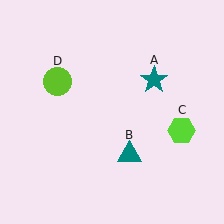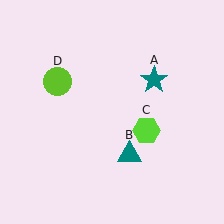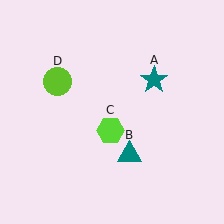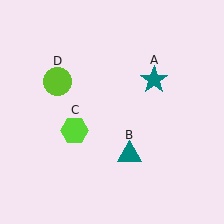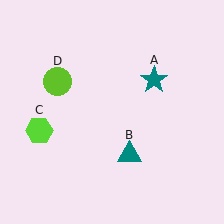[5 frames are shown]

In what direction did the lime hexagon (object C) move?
The lime hexagon (object C) moved left.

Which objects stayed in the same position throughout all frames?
Teal star (object A) and teal triangle (object B) and lime circle (object D) remained stationary.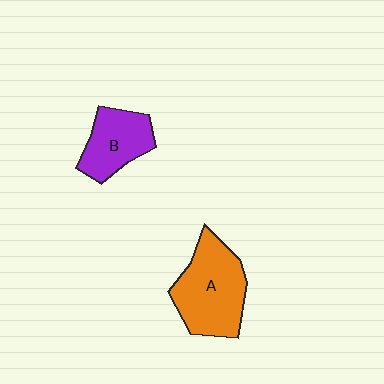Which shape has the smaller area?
Shape B (purple).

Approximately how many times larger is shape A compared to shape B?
Approximately 1.5 times.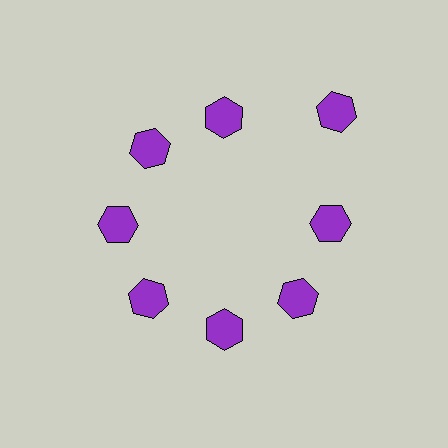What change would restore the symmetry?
The symmetry would be restored by moving it inward, back onto the ring so that all 8 hexagons sit at equal angles and equal distance from the center.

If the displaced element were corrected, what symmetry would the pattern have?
It would have 8-fold rotational symmetry — the pattern would map onto itself every 45 degrees.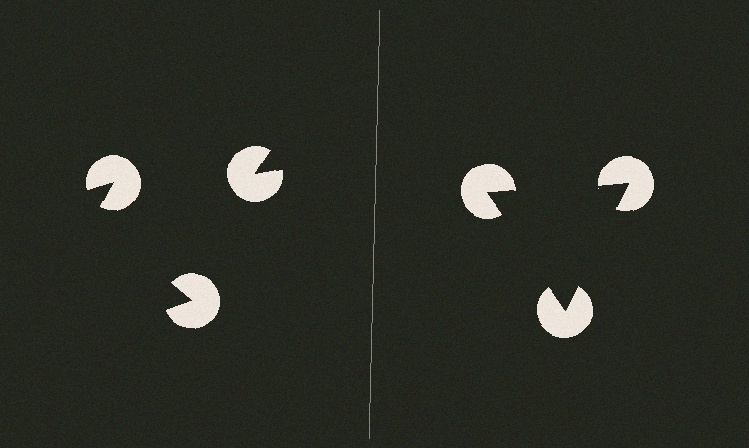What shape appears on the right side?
An illusory triangle.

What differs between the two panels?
The pac-man discs are positioned identically on both sides; only the wedge orientations differ. On the right they align to a triangle; on the left they are misaligned.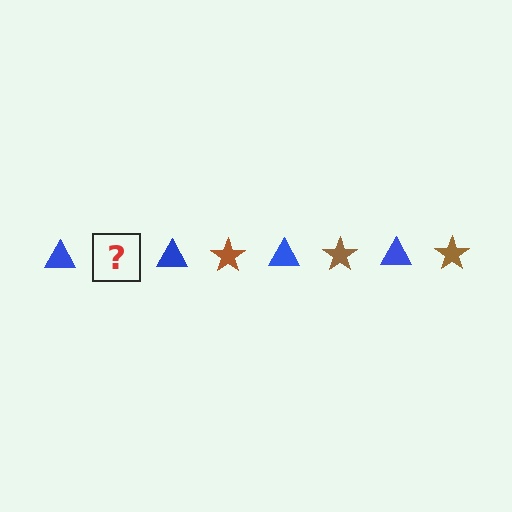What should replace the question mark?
The question mark should be replaced with a brown star.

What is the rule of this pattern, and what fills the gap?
The rule is that the pattern alternates between blue triangle and brown star. The gap should be filled with a brown star.